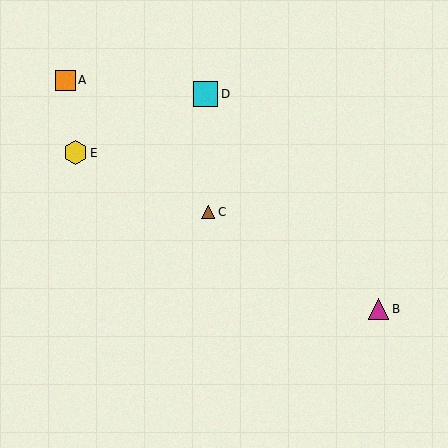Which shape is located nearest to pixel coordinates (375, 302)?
The magenta triangle (labeled B) at (378, 309) is nearest to that location.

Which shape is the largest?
The cyan square (labeled D) is the largest.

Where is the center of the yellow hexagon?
The center of the yellow hexagon is at (75, 153).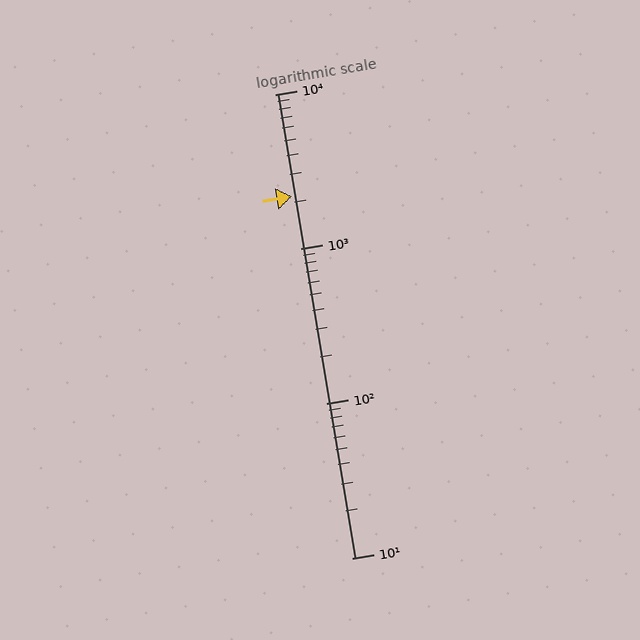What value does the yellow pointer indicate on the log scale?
The pointer indicates approximately 2200.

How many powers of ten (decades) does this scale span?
The scale spans 3 decades, from 10 to 10000.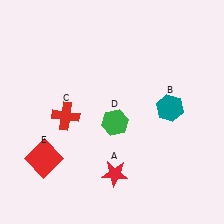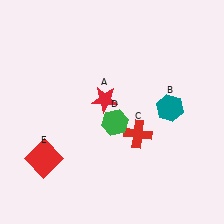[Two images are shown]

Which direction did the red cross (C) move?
The red cross (C) moved right.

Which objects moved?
The objects that moved are: the red star (A), the red cross (C).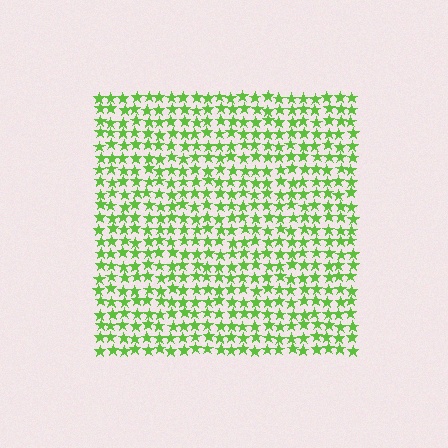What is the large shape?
The large shape is a square.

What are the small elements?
The small elements are stars.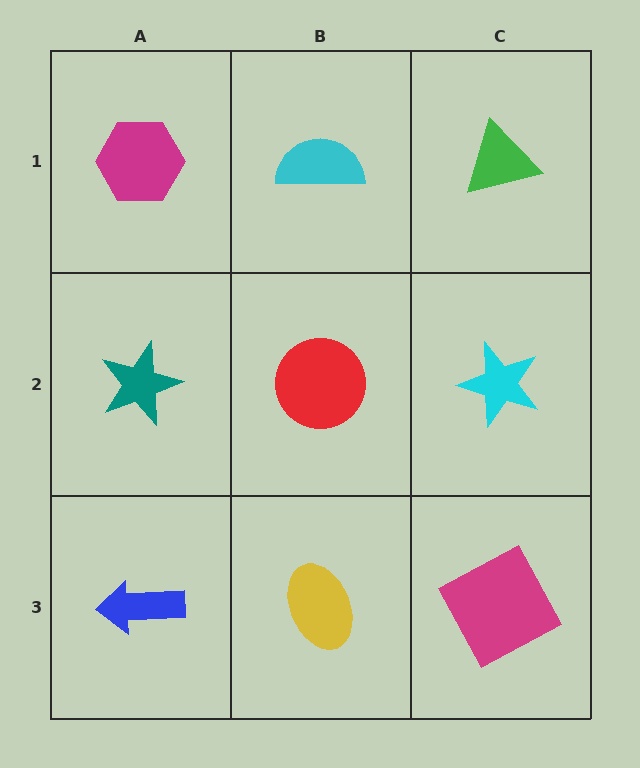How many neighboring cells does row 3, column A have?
2.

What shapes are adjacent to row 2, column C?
A green triangle (row 1, column C), a magenta square (row 3, column C), a red circle (row 2, column B).